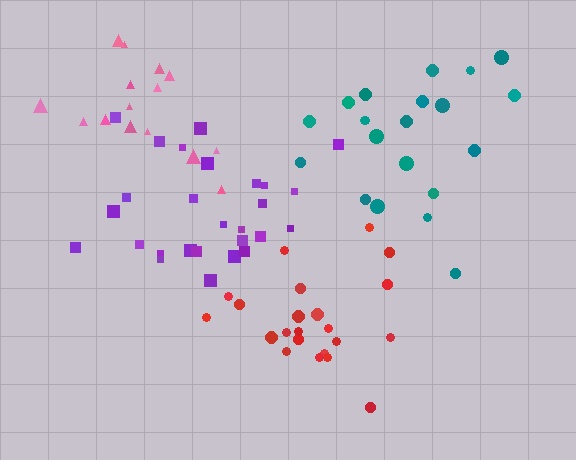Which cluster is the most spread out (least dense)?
Teal.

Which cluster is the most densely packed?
Red.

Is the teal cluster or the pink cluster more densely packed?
Pink.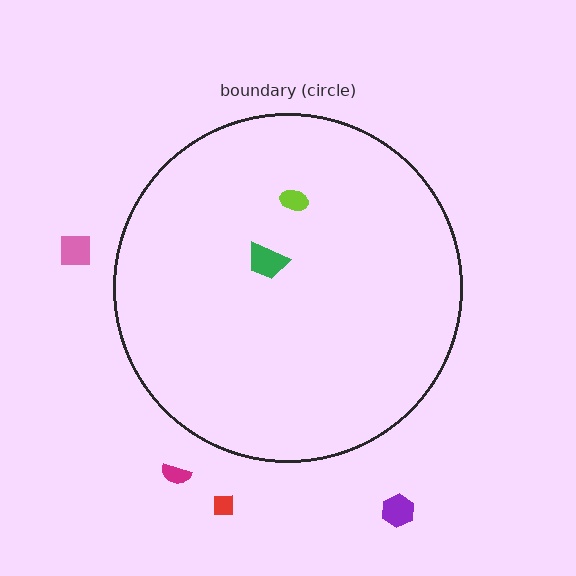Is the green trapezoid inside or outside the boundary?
Inside.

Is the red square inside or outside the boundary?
Outside.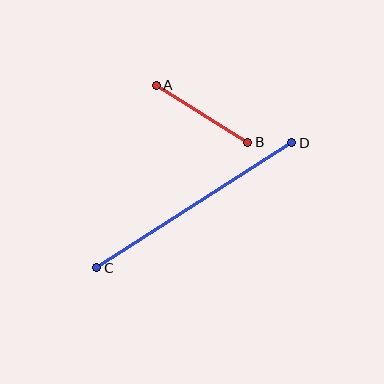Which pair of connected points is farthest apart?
Points C and D are farthest apart.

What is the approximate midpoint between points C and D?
The midpoint is at approximately (194, 205) pixels.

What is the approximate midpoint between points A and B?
The midpoint is at approximately (202, 114) pixels.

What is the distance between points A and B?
The distance is approximately 108 pixels.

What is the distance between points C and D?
The distance is approximately 232 pixels.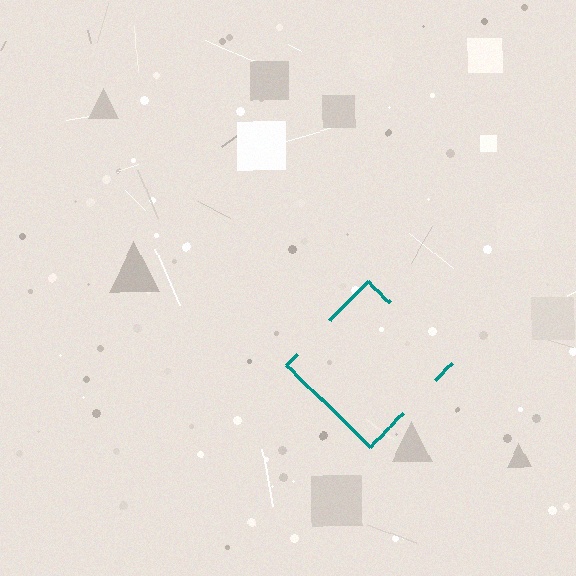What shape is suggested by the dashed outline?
The dashed outline suggests a diamond.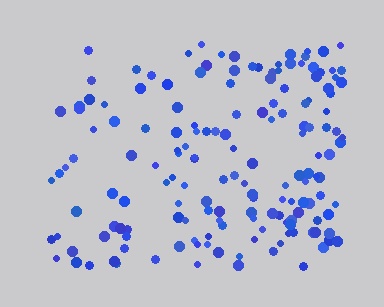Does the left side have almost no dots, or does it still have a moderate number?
Still a moderate number, just noticeably fewer than the right.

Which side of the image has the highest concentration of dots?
The right.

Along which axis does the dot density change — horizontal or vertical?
Horizontal.